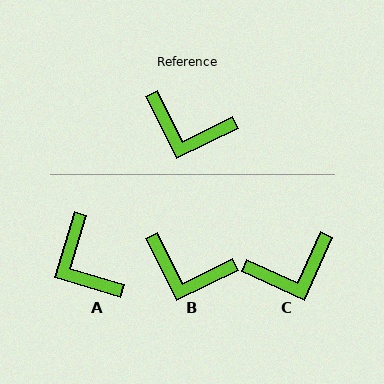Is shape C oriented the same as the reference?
No, it is off by about 40 degrees.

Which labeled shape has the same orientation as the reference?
B.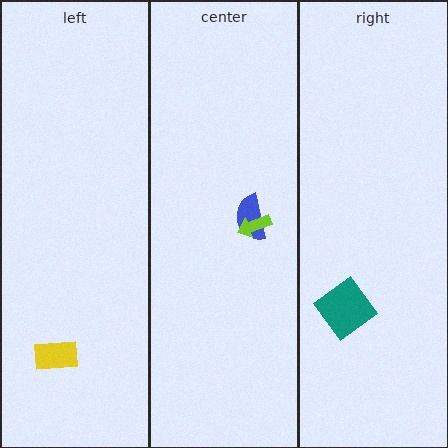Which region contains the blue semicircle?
The center region.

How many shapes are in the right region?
1.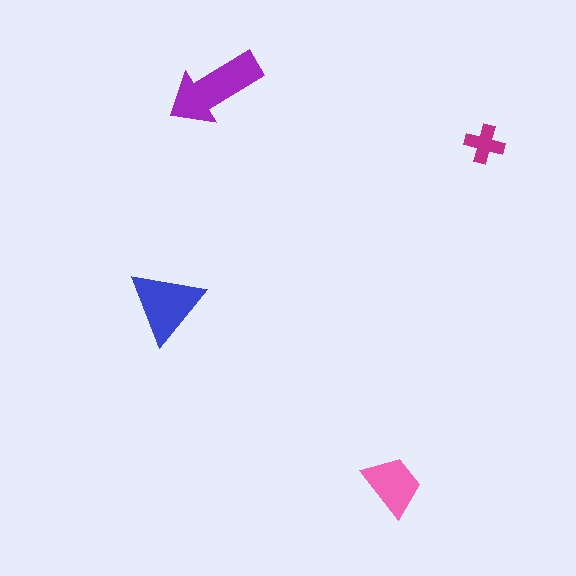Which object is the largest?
The purple arrow.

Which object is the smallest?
The magenta cross.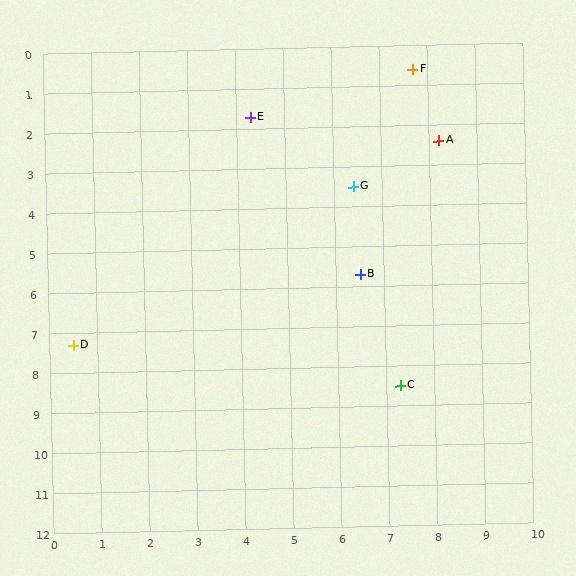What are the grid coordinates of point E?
Point E is at approximately (4.3, 1.7).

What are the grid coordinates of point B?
Point B is at approximately (6.5, 5.7).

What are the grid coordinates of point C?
Point C is at approximately (7.3, 8.5).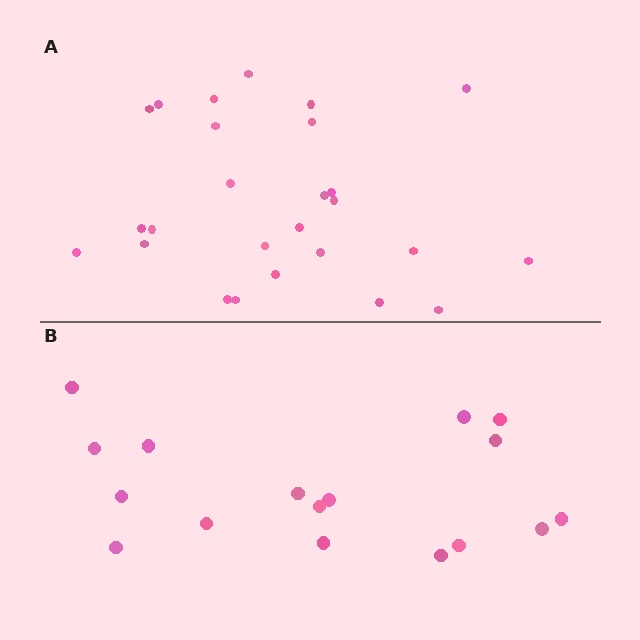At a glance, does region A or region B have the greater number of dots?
Region A (the top region) has more dots.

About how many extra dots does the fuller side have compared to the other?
Region A has roughly 8 or so more dots than region B.